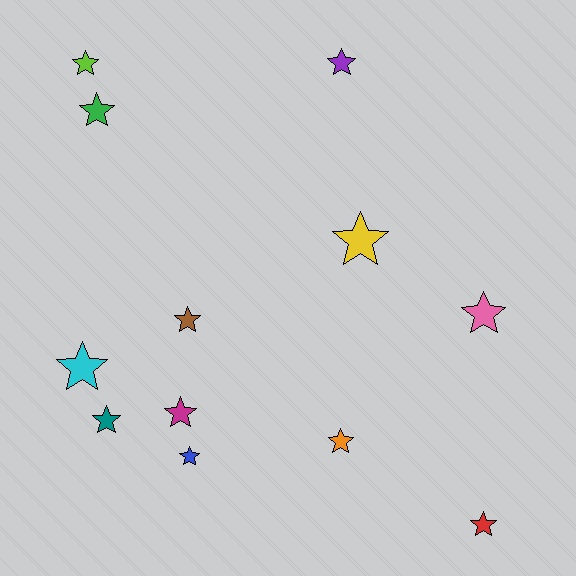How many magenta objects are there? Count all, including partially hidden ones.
There is 1 magenta object.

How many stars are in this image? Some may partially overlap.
There are 12 stars.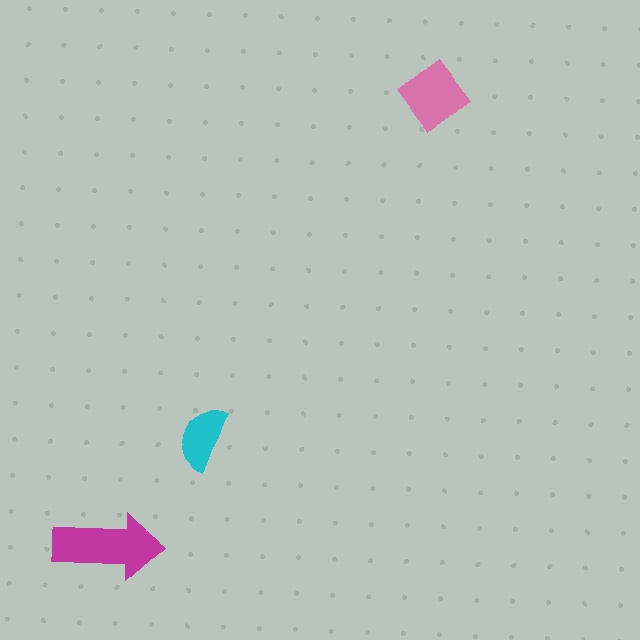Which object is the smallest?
The cyan semicircle.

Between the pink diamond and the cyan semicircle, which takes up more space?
The pink diamond.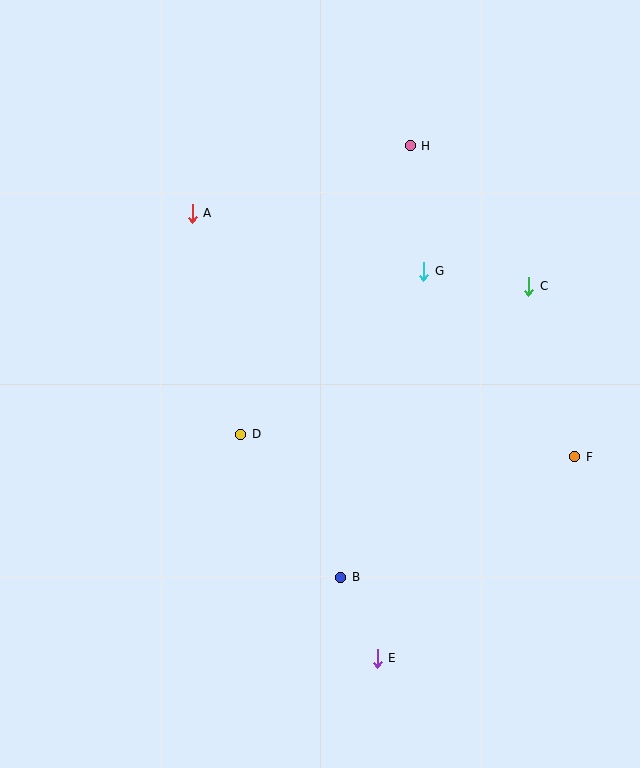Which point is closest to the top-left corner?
Point A is closest to the top-left corner.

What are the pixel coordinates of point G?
Point G is at (424, 271).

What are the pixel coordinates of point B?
Point B is at (341, 577).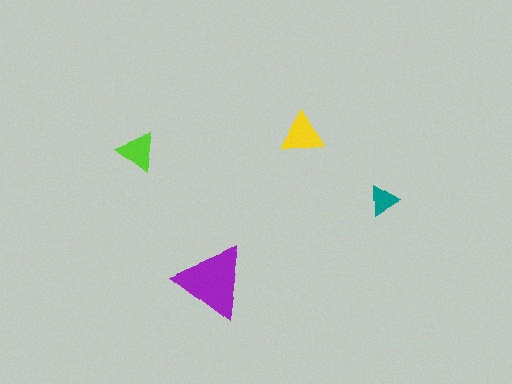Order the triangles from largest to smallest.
the purple one, the yellow one, the lime one, the teal one.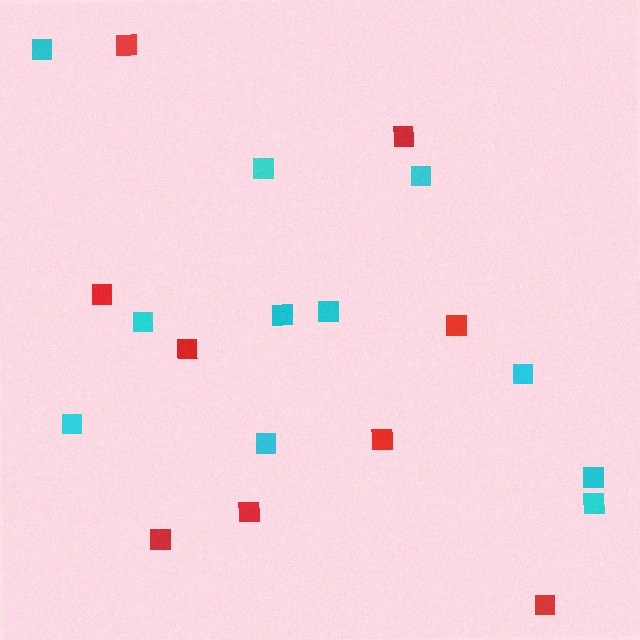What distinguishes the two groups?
There are 2 groups: one group of red squares (9) and one group of cyan squares (11).